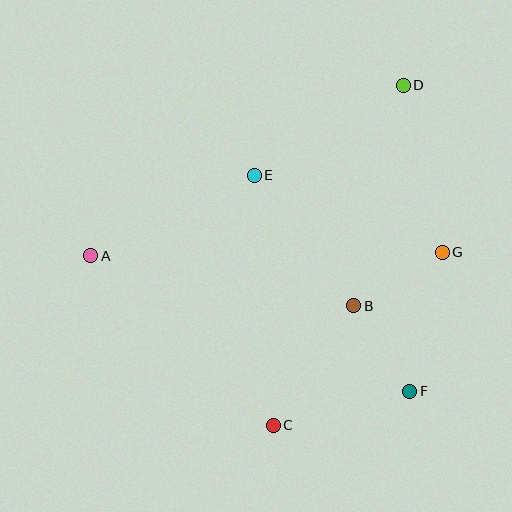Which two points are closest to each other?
Points B and F are closest to each other.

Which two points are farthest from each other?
Points C and D are farthest from each other.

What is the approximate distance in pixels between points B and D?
The distance between B and D is approximately 226 pixels.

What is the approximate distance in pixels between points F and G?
The distance between F and G is approximately 142 pixels.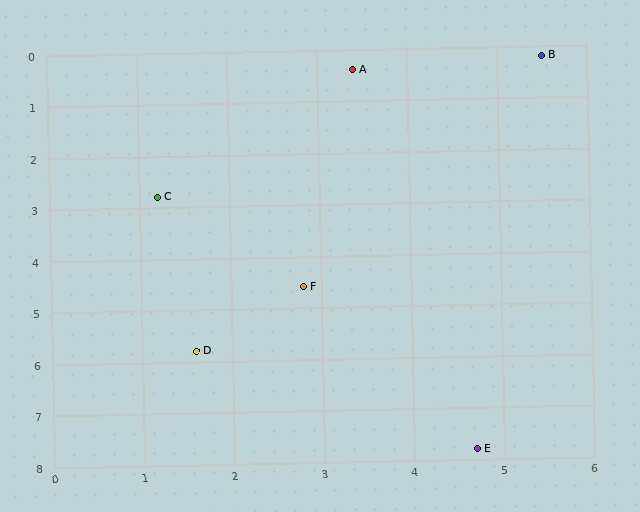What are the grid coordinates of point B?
Point B is at approximately (5.5, 0.2).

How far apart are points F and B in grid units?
Points F and B are about 5.2 grid units apart.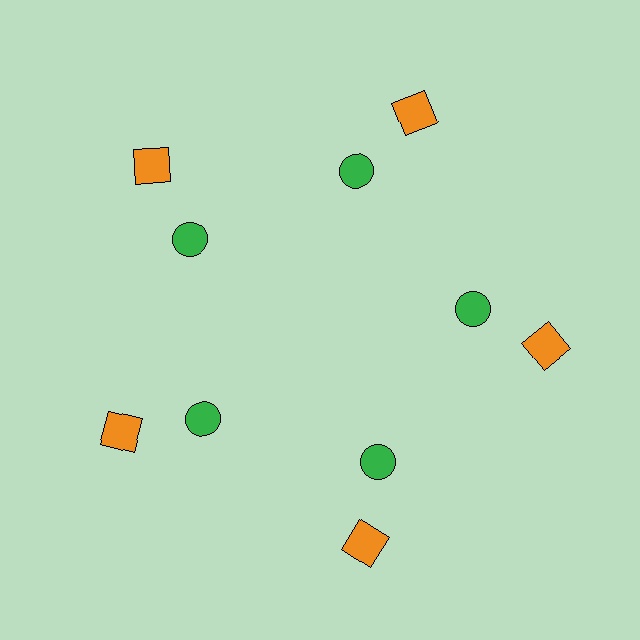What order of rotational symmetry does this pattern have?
This pattern has 5-fold rotational symmetry.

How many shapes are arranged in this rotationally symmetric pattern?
There are 10 shapes, arranged in 5 groups of 2.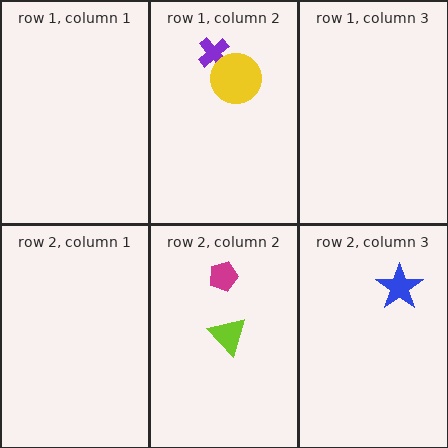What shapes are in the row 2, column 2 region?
The lime triangle, the magenta pentagon.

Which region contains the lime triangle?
The row 2, column 2 region.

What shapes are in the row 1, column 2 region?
The purple cross, the yellow circle.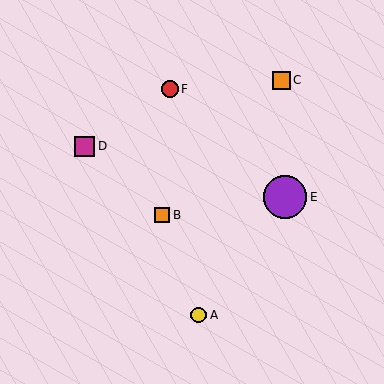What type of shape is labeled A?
Shape A is a yellow circle.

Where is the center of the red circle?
The center of the red circle is at (170, 89).